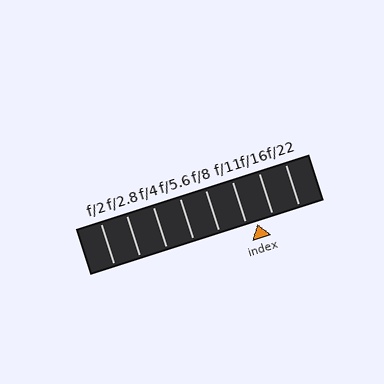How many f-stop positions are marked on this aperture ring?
There are 8 f-stop positions marked.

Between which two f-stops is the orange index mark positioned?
The index mark is between f/11 and f/16.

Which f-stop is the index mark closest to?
The index mark is closest to f/11.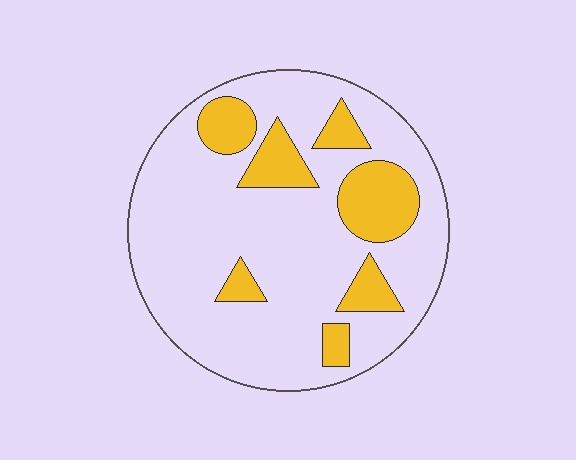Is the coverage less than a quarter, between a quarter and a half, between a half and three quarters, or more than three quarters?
Less than a quarter.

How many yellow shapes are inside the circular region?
7.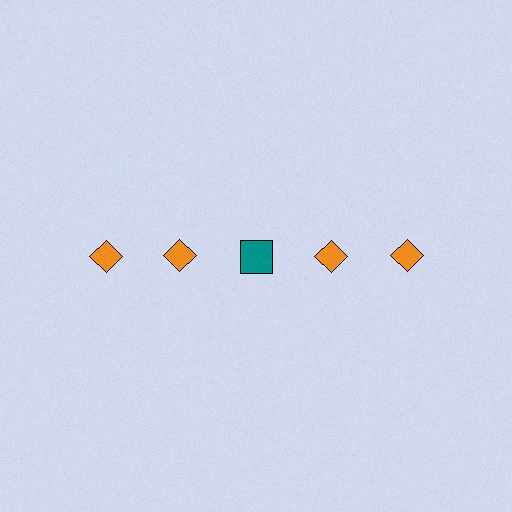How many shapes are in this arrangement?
There are 5 shapes arranged in a grid pattern.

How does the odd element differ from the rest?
It differs in both color (teal instead of orange) and shape (square instead of diamond).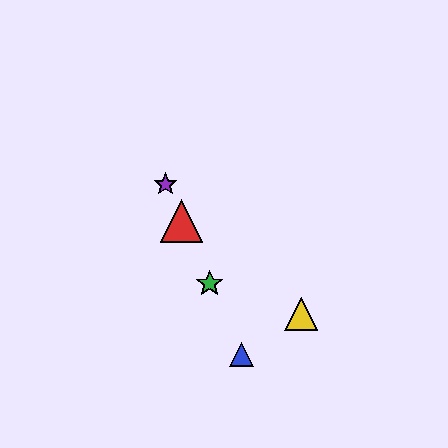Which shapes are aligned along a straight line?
The red triangle, the blue triangle, the green star, the purple star are aligned along a straight line.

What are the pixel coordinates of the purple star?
The purple star is at (165, 184).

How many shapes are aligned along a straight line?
4 shapes (the red triangle, the blue triangle, the green star, the purple star) are aligned along a straight line.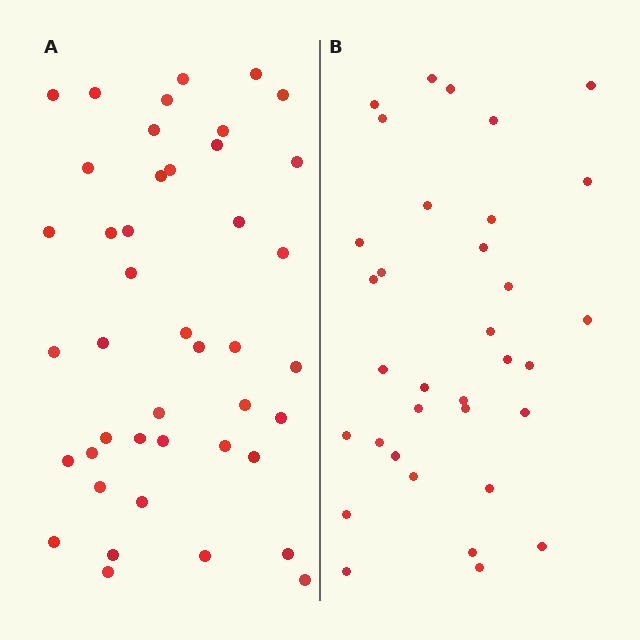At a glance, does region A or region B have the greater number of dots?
Region A (the left region) has more dots.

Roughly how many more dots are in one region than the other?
Region A has roughly 8 or so more dots than region B.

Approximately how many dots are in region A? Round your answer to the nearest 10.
About 40 dots. (The exact count is 43, which rounds to 40.)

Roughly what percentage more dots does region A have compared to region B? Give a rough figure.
About 25% more.